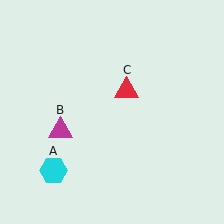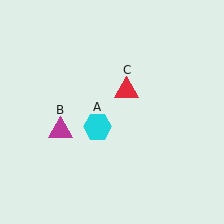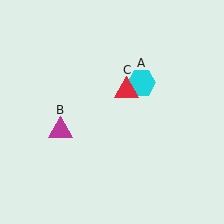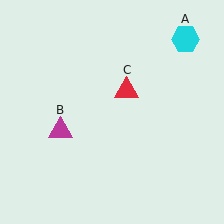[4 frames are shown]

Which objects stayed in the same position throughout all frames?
Magenta triangle (object B) and red triangle (object C) remained stationary.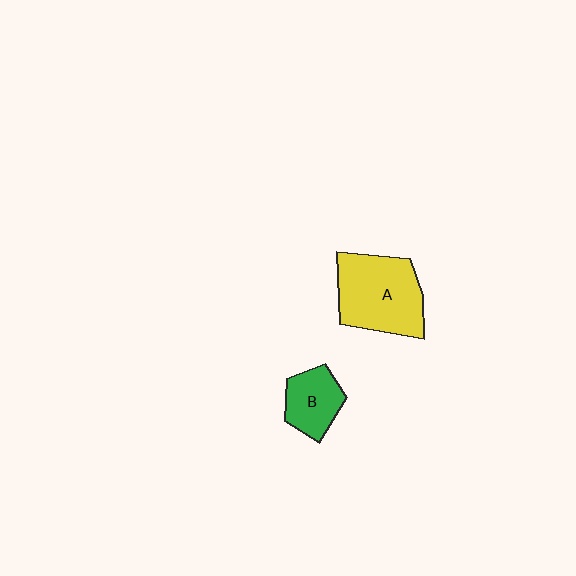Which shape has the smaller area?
Shape B (green).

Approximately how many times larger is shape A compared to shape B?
Approximately 1.9 times.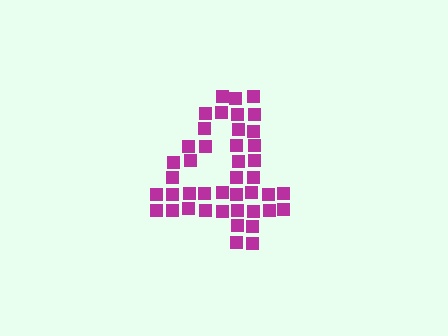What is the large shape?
The large shape is the digit 4.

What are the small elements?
The small elements are squares.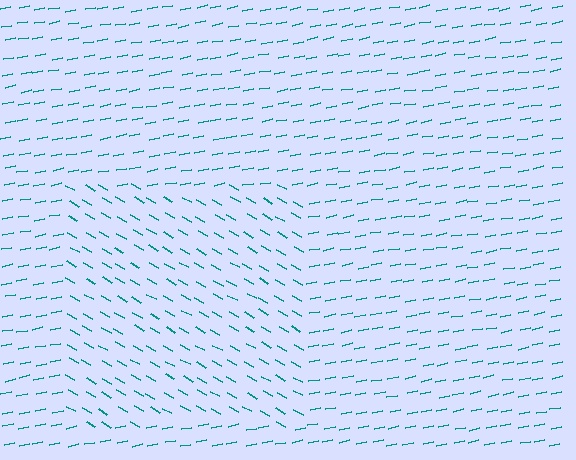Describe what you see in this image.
The image is filled with small teal line segments. A rectangle region in the image has lines oriented differently from the surrounding lines, creating a visible texture boundary.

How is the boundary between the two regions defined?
The boundary is defined purely by a change in line orientation (approximately 40 degrees difference). All lines are the same color and thickness.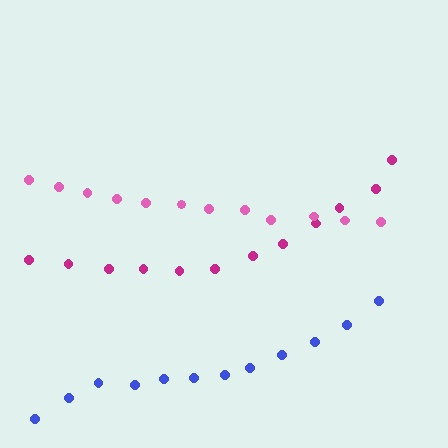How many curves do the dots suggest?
There are 3 distinct paths.